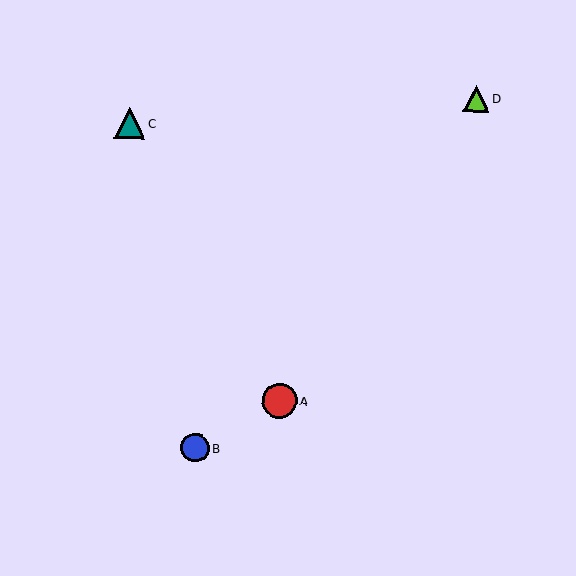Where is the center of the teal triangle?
The center of the teal triangle is at (130, 123).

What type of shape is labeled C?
Shape C is a teal triangle.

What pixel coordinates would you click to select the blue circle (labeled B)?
Click at (195, 448) to select the blue circle B.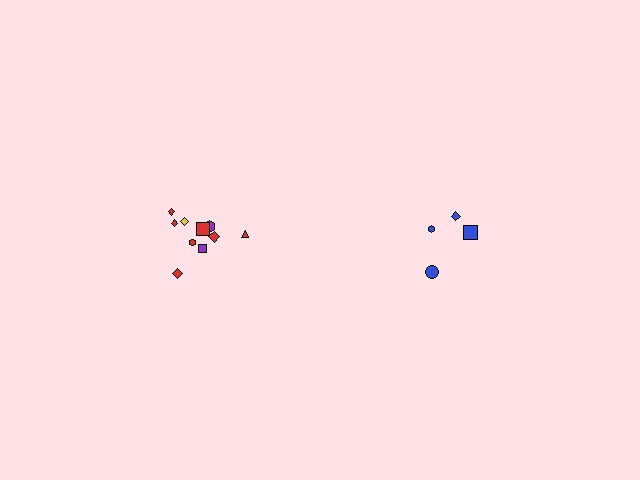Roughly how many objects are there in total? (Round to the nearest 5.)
Roughly 15 objects in total.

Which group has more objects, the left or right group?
The left group.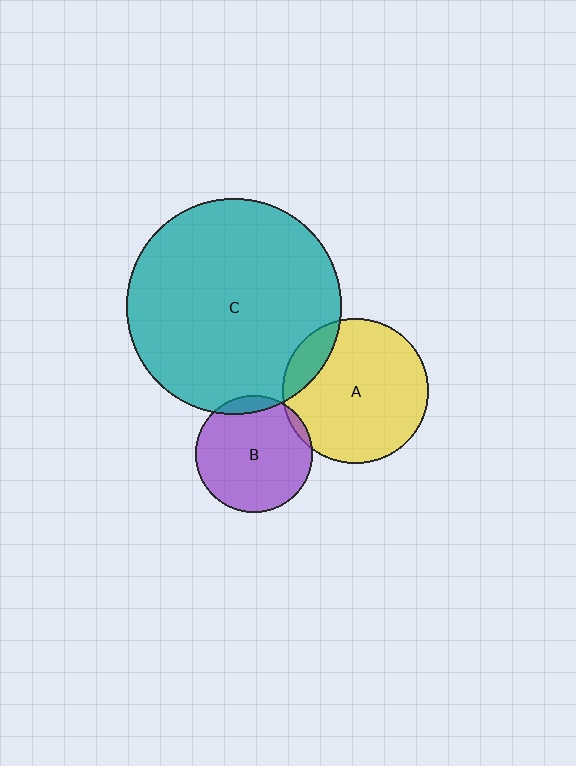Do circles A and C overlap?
Yes.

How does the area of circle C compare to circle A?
Approximately 2.2 times.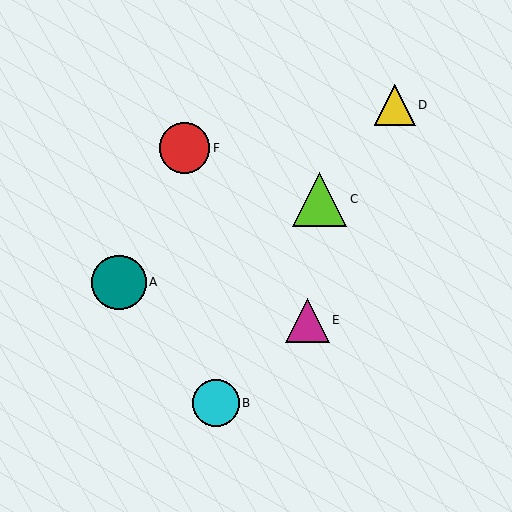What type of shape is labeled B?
Shape B is a cyan circle.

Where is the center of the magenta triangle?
The center of the magenta triangle is at (308, 320).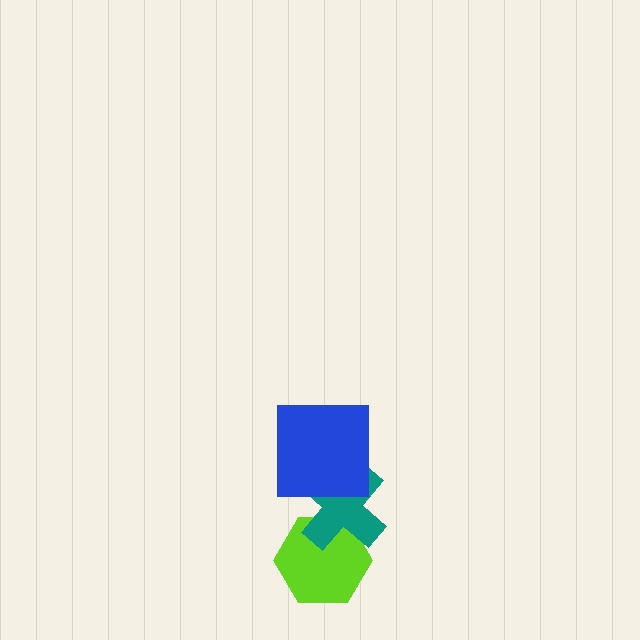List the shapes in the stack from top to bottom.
From top to bottom: the blue square, the teal cross, the lime hexagon.